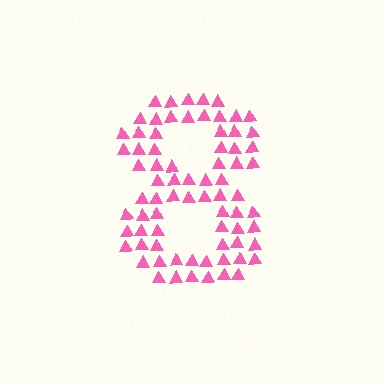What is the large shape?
The large shape is the digit 8.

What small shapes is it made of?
It is made of small triangles.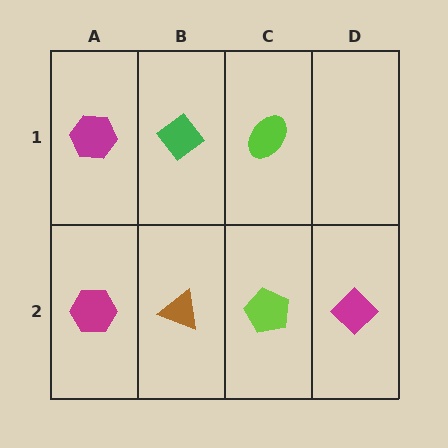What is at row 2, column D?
A magenta diamond.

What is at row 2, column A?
A magenta hexagon.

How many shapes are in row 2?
4 shapes.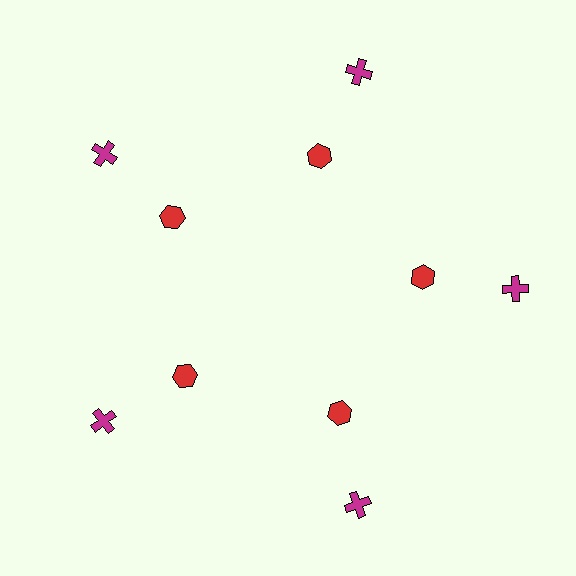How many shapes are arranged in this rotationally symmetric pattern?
There are 10 shapes, arranged in 5 groups of 2.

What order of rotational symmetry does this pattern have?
This pattern has 5-fold rotational symmetry.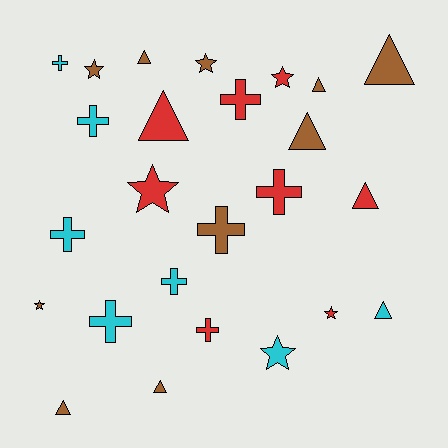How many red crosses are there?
There are 3 red crosses.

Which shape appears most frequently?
Triangle, with 9 objects.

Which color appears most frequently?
Brown, with 10 objects.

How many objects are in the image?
There are 25 objects.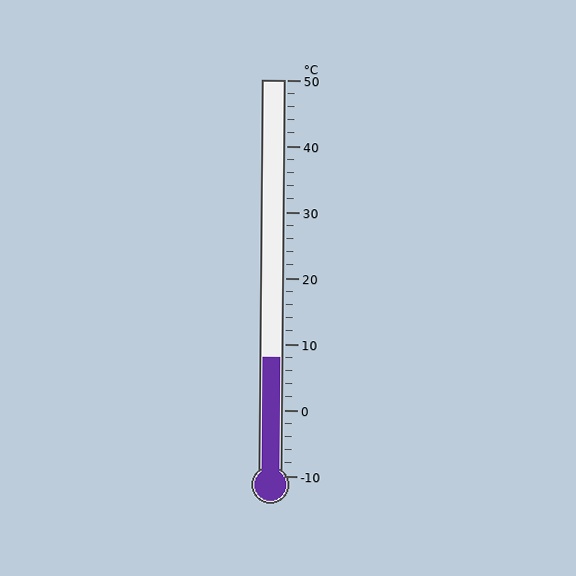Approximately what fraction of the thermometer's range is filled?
The thermometer is filled to approximately 30% of its range.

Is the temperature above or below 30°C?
The temperature is below 30°C.